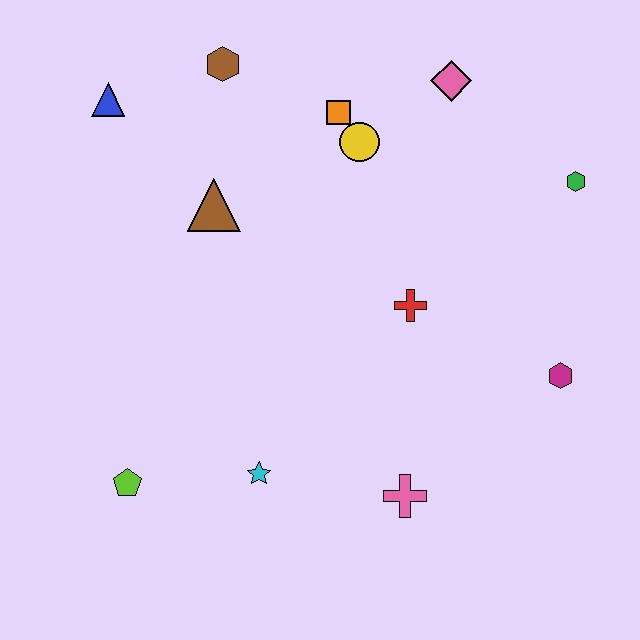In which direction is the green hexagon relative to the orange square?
The green hexagon is to the right of the orange square.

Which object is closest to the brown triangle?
The brown hexagon is closest to the brown triangle.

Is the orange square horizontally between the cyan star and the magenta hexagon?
Yes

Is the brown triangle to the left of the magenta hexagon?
Yes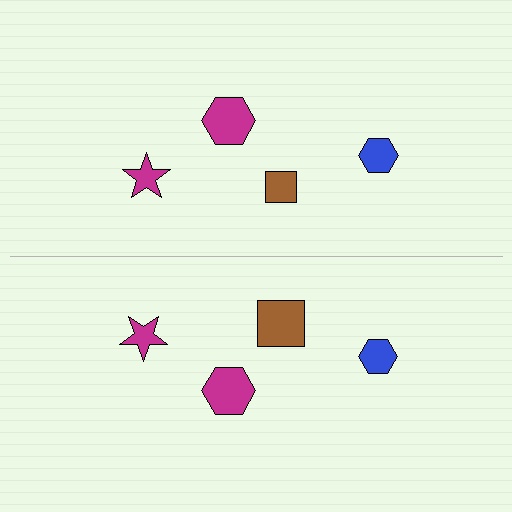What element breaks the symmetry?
The brown square on the bottom side has a different size than its mirror counterpart.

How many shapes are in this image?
There are 8 shapes in this image.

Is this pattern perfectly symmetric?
No, the pattern is not perfectly symmetric. The brown square on the bottom side has a different size than its mirror counterpart.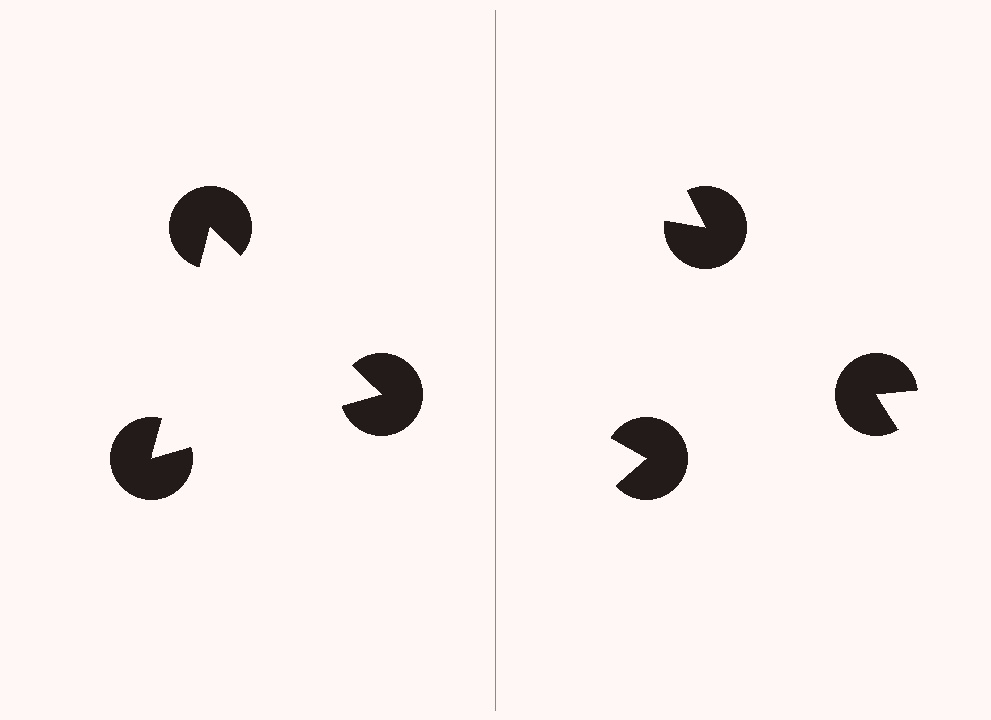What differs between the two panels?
The pac-man discs are positioned identically on both sides; only the wedge orientations differ. On the left they align to a triangle; on the right they are misaligned.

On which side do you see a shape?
An illusory triangle appears on the left side. On the right side the wedge cuts are rotated, so no coherent shape forms.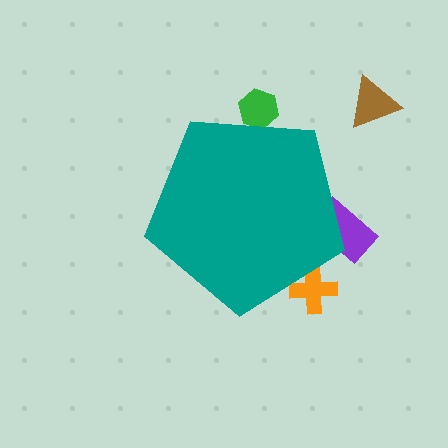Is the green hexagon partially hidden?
Yes, the green hexagon is partially hidden behind the teal pentagon.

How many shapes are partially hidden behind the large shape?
3 shapes are partially hidden.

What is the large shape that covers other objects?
A teal pentagon.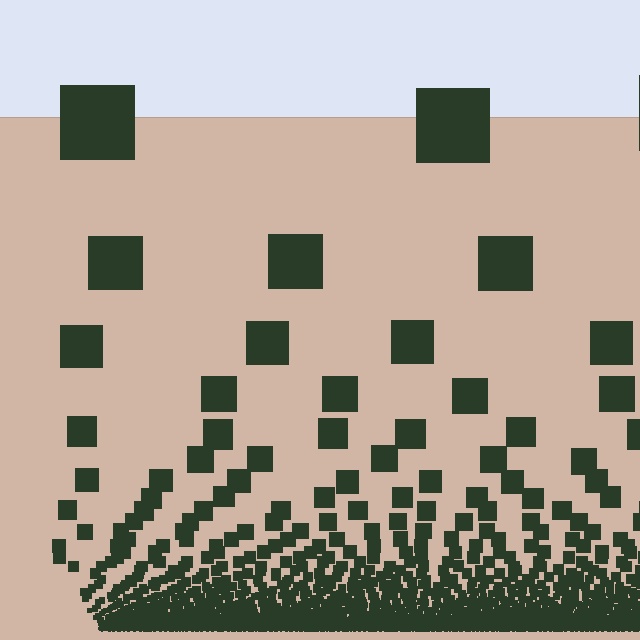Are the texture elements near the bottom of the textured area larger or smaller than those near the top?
Smaller. The gradient is inverted — elements near the bottom are smaller and denser.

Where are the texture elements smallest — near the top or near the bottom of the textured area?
Near the bottom.